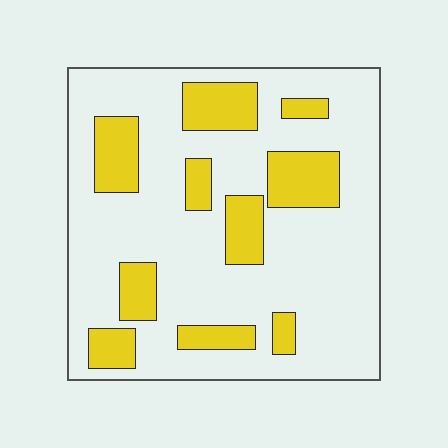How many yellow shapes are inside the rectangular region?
10.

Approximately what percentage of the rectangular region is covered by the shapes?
Approximately 25%.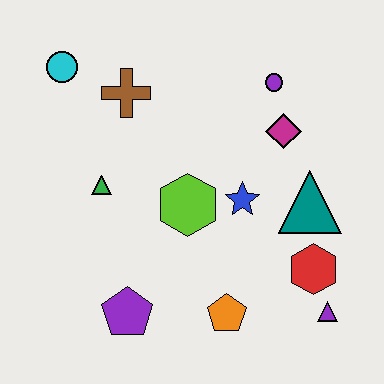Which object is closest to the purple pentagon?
The orange pentagon is closest to the purple pentagon.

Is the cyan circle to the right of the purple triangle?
No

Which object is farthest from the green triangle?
The purple triangle is farthest from the green triangle.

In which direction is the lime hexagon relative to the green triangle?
The lime hexagon is to the right of the green triangle.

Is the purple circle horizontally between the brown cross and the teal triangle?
Yes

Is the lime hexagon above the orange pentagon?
Yes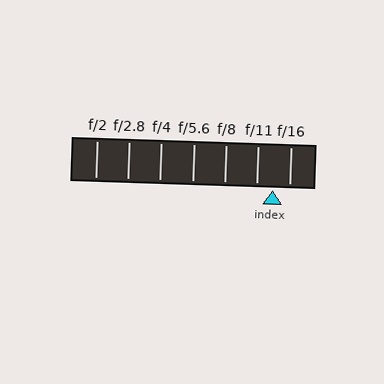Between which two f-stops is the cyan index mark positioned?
The index mark is between f/11 and f/16.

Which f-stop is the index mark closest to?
The index mark is closest to f/11.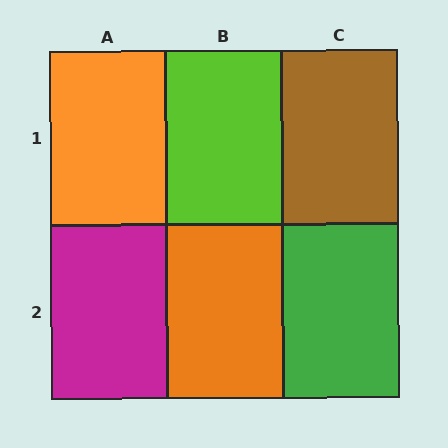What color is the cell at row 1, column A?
Orange.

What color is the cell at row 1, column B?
Lime.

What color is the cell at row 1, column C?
Brown.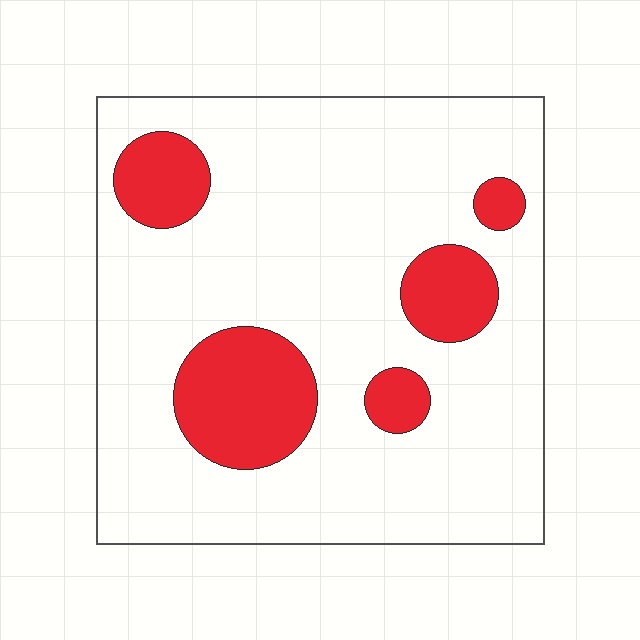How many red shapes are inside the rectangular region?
5.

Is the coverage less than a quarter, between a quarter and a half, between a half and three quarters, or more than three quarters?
Less than a quarter.